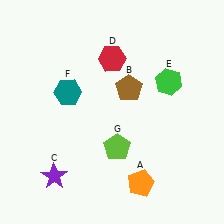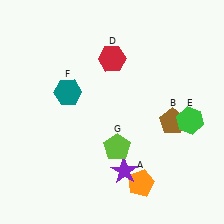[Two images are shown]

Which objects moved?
The objects that moved are: the brown pentagon (B), the purple star (C), the green hexagon (E).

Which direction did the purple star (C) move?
The purple star (C) moved right.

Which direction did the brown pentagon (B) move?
The brown pentagon (B) moved right.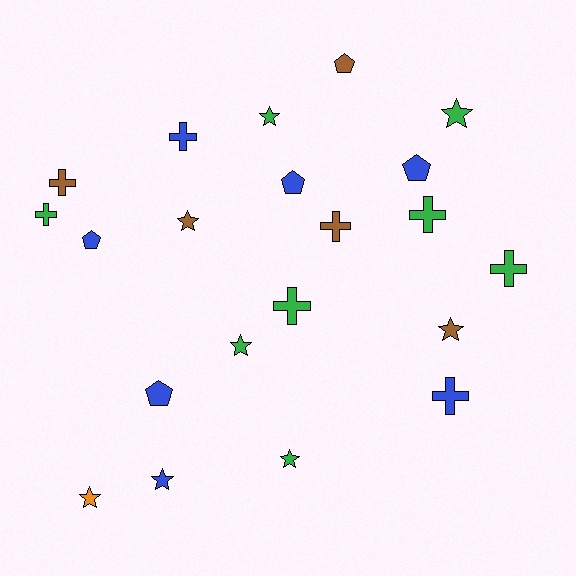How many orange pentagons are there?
There are no orange pentagons.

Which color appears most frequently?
Green, with 8 objects.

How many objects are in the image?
There are 21 objects.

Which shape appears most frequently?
Cross, with 8 objects.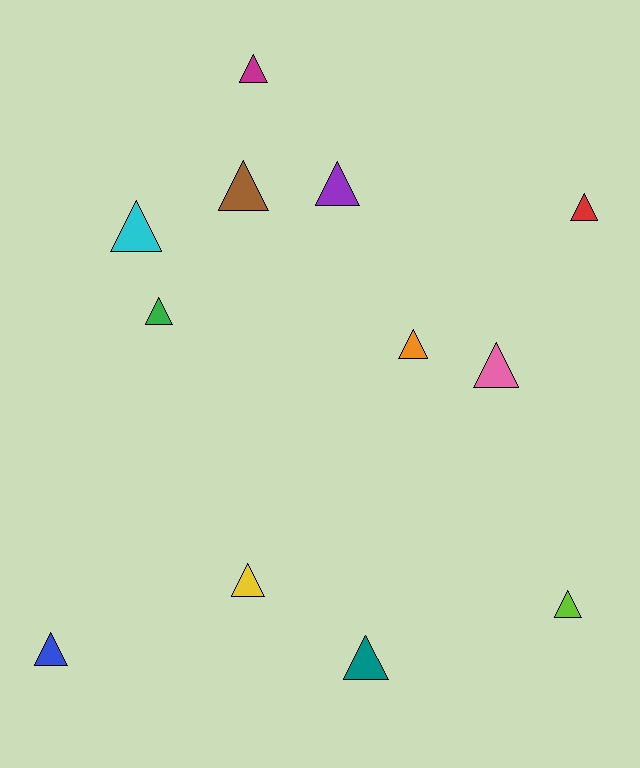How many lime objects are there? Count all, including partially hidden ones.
There is 1 lime object.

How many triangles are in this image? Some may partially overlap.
There are 12 triangles.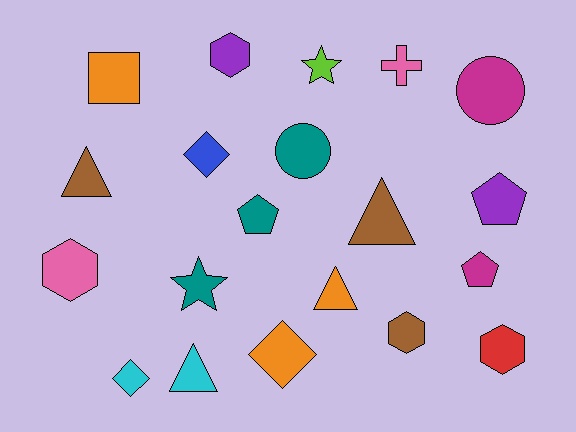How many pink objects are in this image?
There are 2 pink objects.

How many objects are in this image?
There are 20 objects.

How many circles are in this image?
There are 2 circles.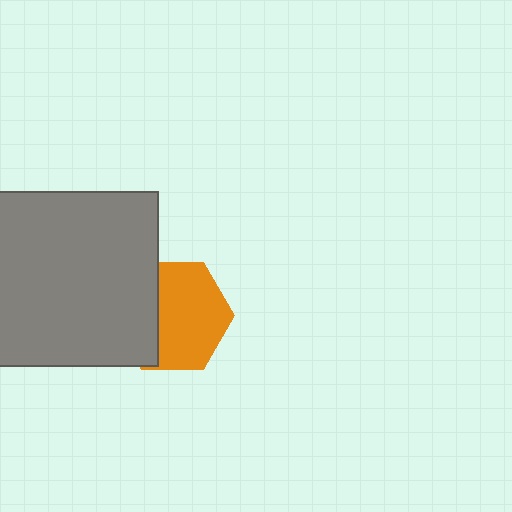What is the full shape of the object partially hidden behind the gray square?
The partially hidden object is an orange hexagon.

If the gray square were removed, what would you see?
You would see the complete orange hexagon.